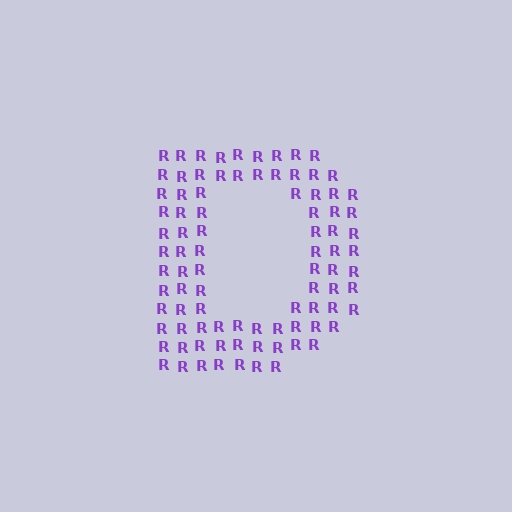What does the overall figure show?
The overall figure shows the letter D.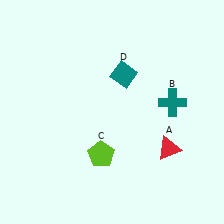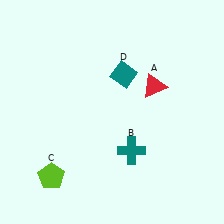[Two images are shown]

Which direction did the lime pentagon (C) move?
The lime pentagon (C) moved left.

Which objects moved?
The objects that moved are: the red triangle (A), the teal cross (B), the lime pentagon (C).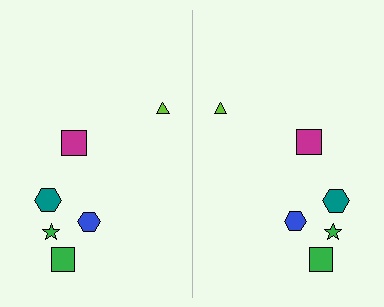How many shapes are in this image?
There are 12 shapes in this image.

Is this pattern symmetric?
Yes, this pattern has bilateral (reflection) symmetry.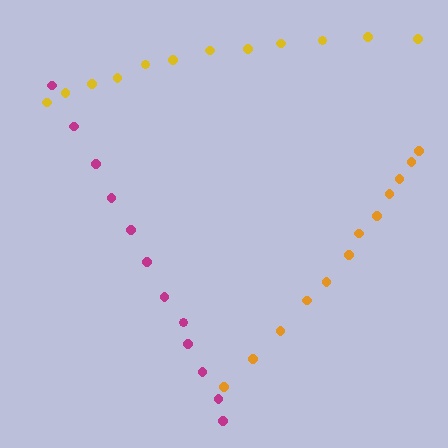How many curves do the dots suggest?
There are 3 distinct paths.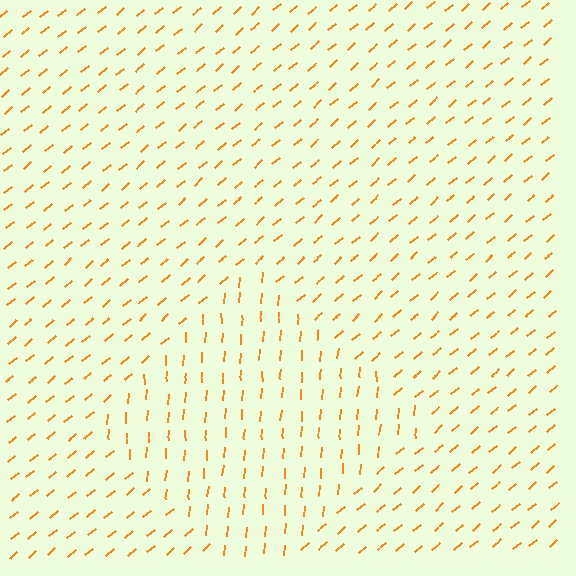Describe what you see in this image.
The image is filled with small orange line segments. A diamond region in the image has lines oriented differently from the surrounding lines, creating a visible texture boundary.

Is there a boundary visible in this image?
Yes, there is a texture boundary formed by a change in line orientation.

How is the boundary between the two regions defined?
The boundary is defined purely by a change in line orientation (approximately 45 degrees difference). All lines are the same color and thickness.